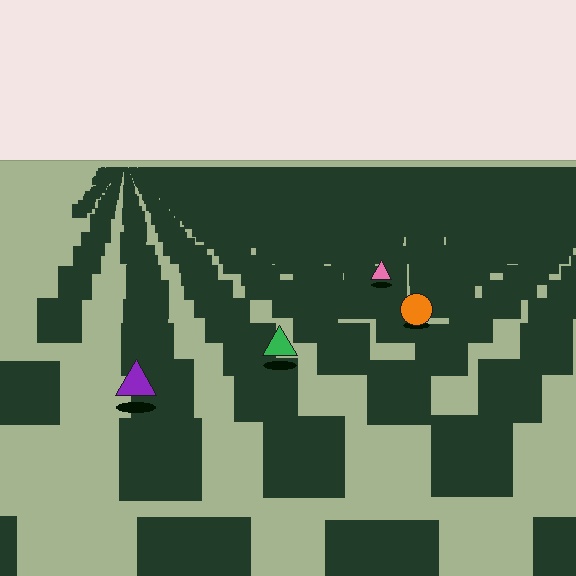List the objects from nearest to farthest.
From nearest to farthest: the purple triangle, the green triangle, the orange circle, the pink triangle.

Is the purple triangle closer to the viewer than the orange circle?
Yes. The purple triangle is closer — you can tell from the texture gradient: the ground texture is coarser near it.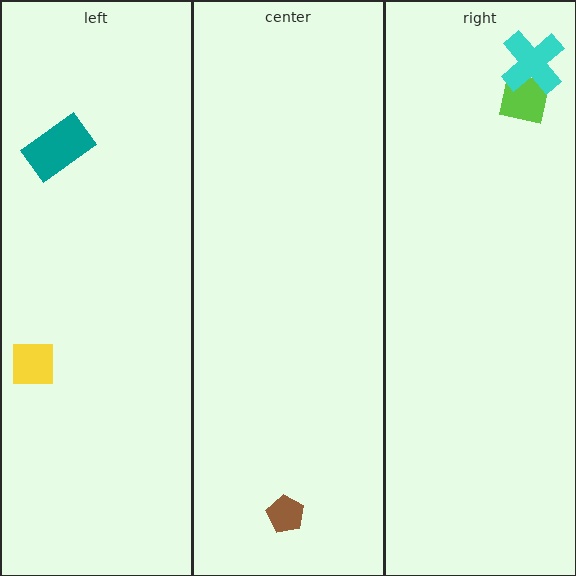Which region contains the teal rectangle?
The left region.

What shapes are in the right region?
The lime square, the cyan cross.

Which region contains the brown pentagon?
The center region.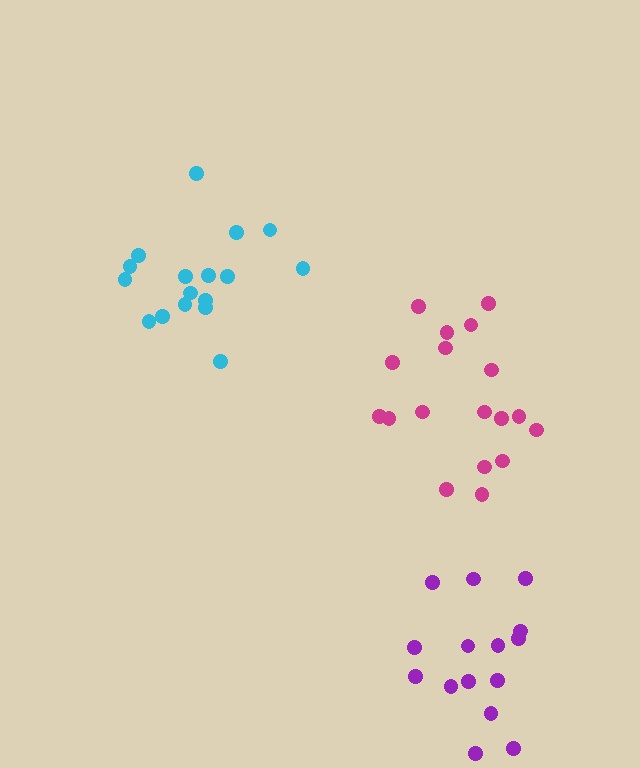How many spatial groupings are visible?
There are 3 spatial groupings.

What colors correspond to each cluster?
The clusters are colored: magenta, purple, cyan.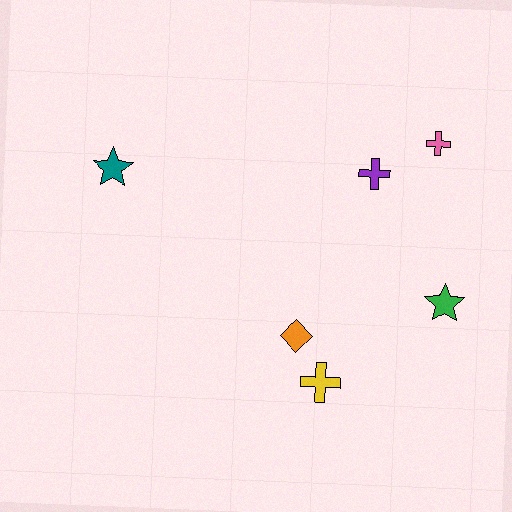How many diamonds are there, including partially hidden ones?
There is 1 diamond.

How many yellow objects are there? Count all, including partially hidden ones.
There is 1 yellow object.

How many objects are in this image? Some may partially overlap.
There are 6 objects.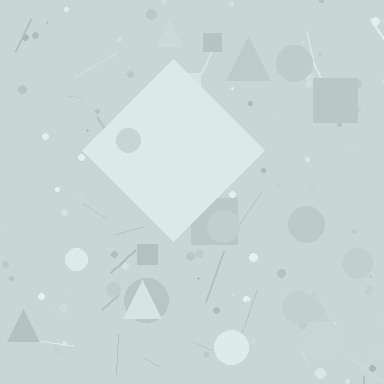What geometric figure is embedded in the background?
A diamond is embedded in the background.